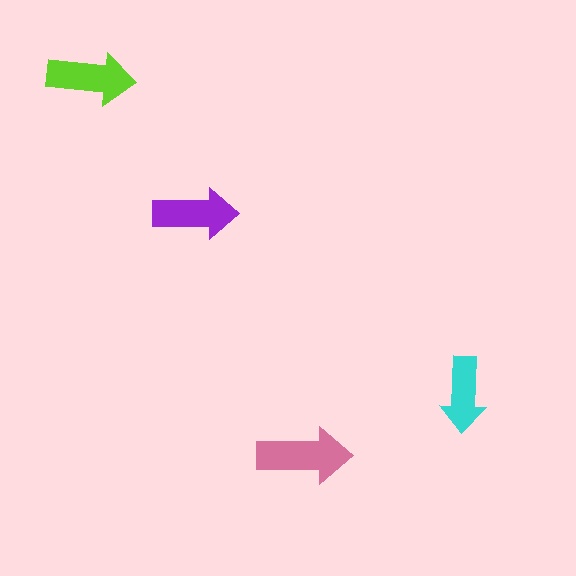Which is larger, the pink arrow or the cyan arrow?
The pink one.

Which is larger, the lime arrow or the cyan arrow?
The lime one.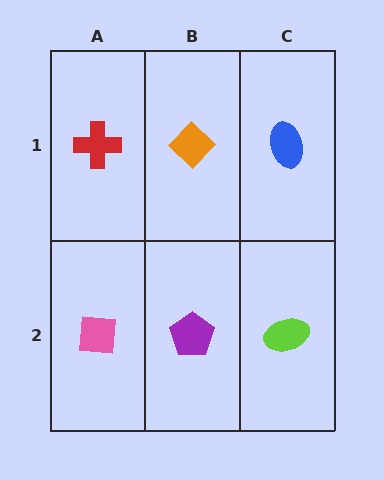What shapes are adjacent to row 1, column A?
A pink square (row 2, column A), an orange diamond (row 1, column B).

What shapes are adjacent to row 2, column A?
A red cross (row 1, column A), a purple pentagon (row 2, column B).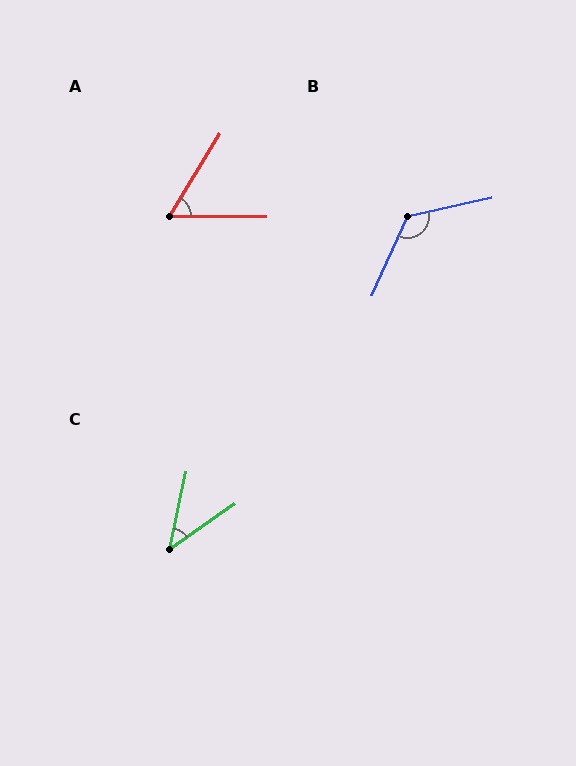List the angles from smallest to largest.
C (43°), A (58°), B (127°).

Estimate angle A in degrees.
Approximately 58 degrees.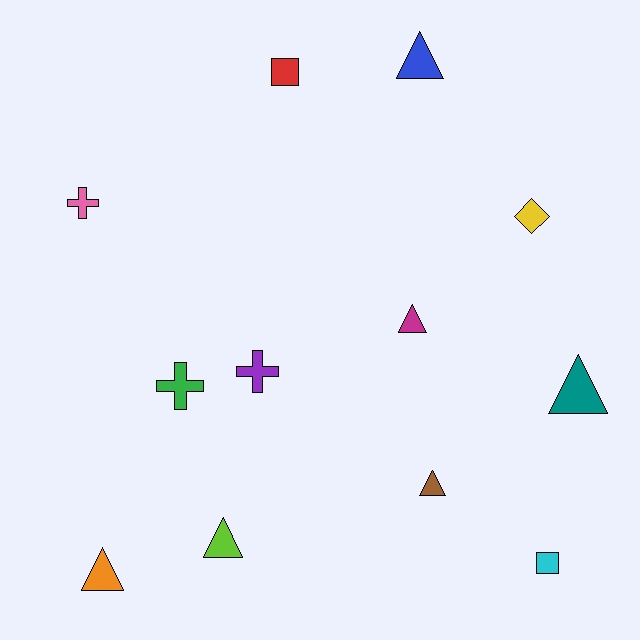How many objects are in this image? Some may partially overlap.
There are 12 objects.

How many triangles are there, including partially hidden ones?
There are 6 triangles.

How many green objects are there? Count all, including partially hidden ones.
There is 1 green object.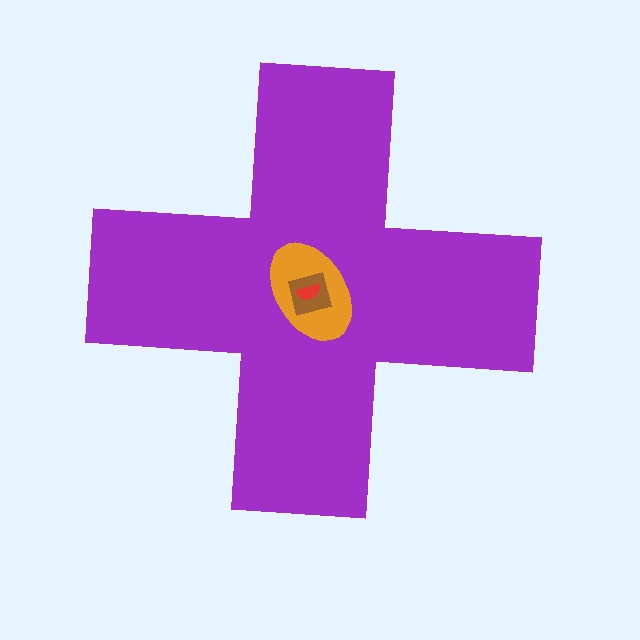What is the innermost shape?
The red semicircle.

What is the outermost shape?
The purple cross.